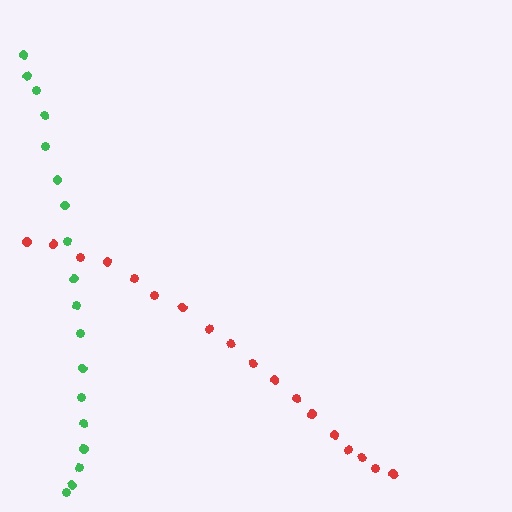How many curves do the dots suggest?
There are 2 distinct paths.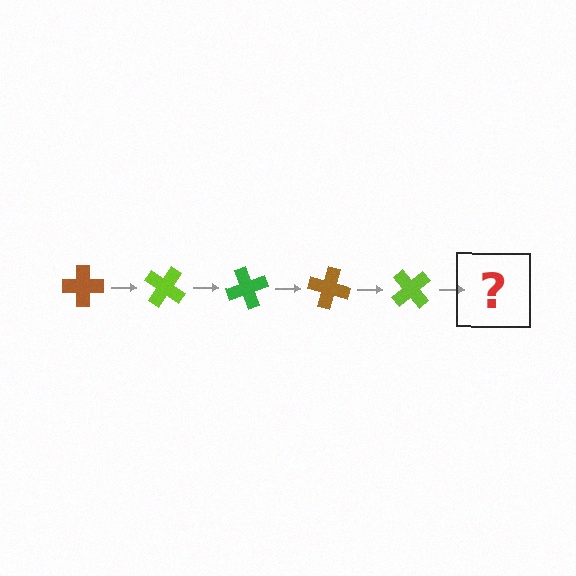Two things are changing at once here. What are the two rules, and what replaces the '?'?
The two rules are that it rotates 35 degrees each step and the color cycles through brown, lime, and green. The '?' should be a green cross, rotated 175 degrees from the start.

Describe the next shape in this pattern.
It should be a green cross, rotated 175 degrees from the start.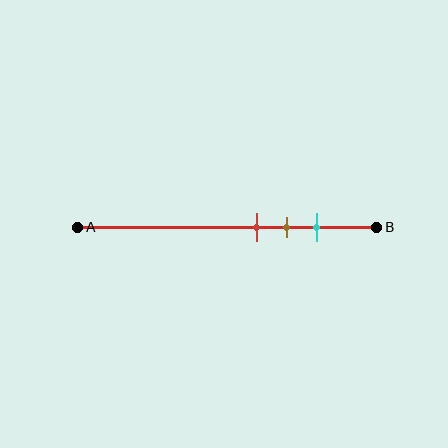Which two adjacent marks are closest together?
The red and brown marks are the closest adjacent pair.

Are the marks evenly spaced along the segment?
Yes, the marks are approximately evenly spaced.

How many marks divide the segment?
There are 3 marks dividing the segment.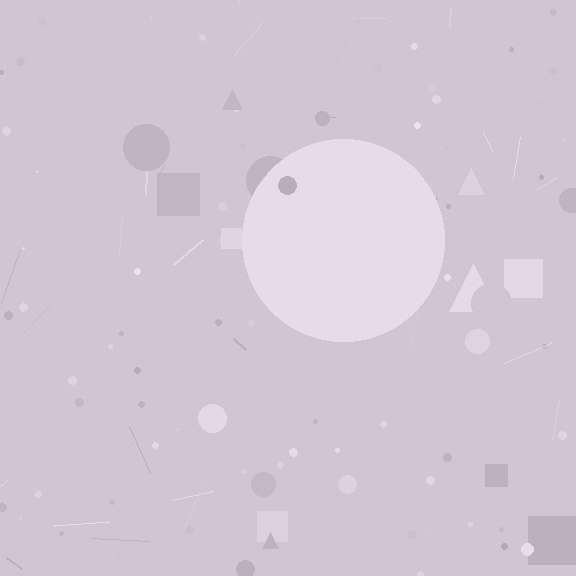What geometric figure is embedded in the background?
A circle is embedded in the background.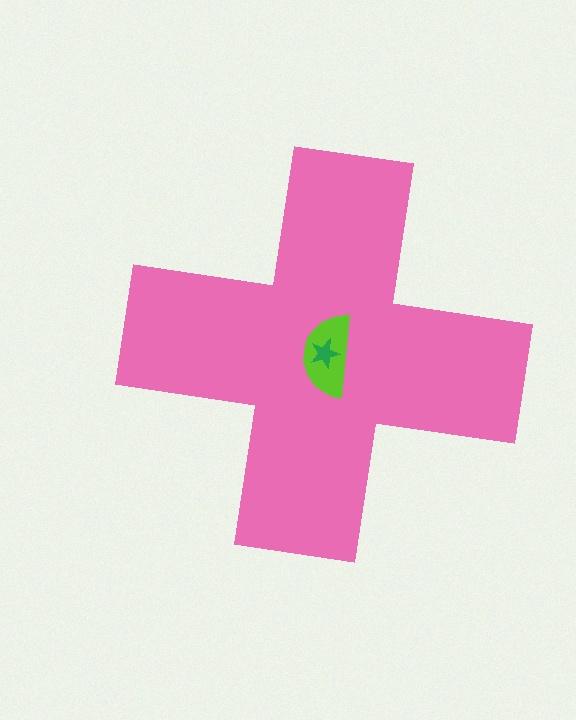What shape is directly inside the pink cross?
The lime semicircle.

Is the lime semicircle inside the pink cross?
Yes.